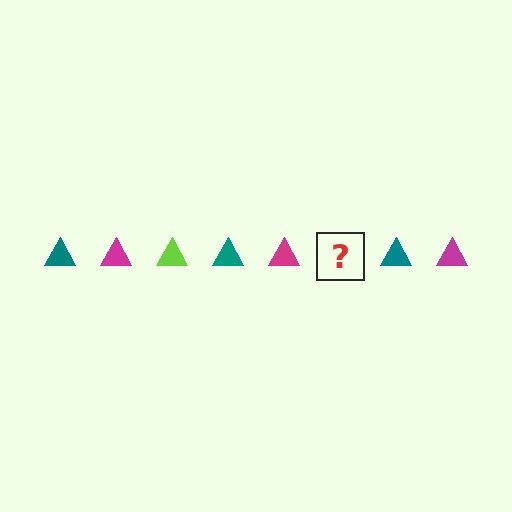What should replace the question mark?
The question mark should be replaced with a lime triangle.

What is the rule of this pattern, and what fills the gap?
The rule is that the pattern cycles through teal, magenta, lime triangles. The gap should be filled with a lime triangle.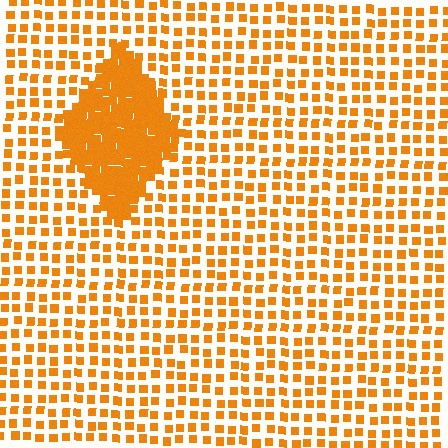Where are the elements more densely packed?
The elements are more densely packed inside the diamond boundary.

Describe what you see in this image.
The image contains small orange elements arranged at two different densities. A diamond-shaped region is visible where the elements are more densely packed than the surrounding area.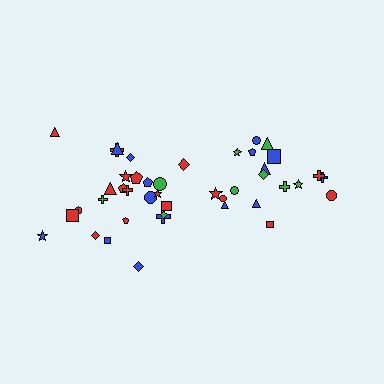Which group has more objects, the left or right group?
The left group.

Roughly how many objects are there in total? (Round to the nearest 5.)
Roughly 45 objects in total.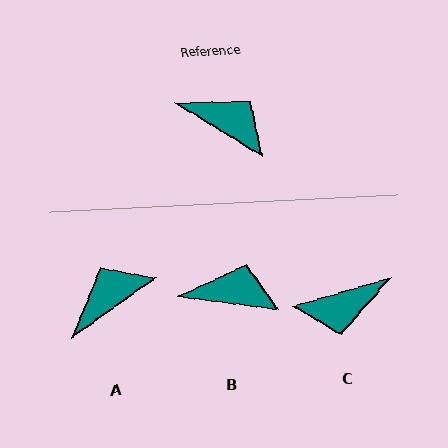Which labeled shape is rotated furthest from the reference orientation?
C, about 132 degrees away.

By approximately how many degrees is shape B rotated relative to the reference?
Approximately 24 degrees counter-clockwise.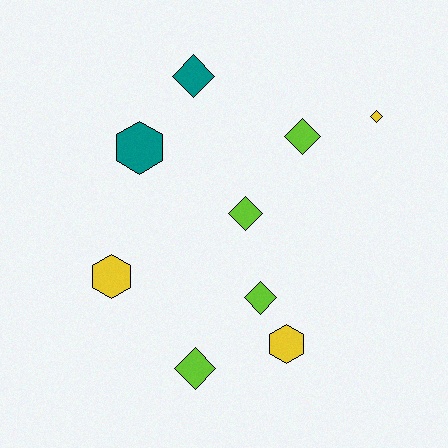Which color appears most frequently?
Lime, with 4 objects.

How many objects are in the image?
There are 9 objects.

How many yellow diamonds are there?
There is 1 yellow diamond.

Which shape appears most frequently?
Diamond, with 6 objects.